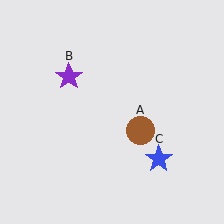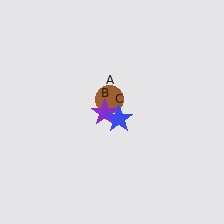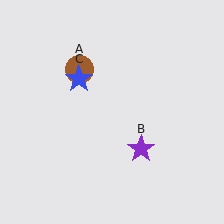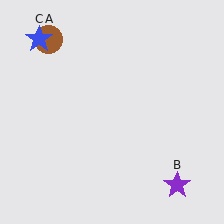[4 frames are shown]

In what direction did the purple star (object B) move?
The purple star (object B) moved down and to the right.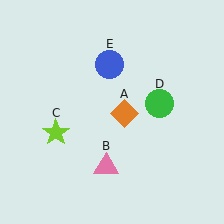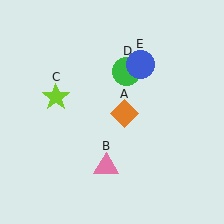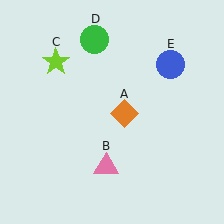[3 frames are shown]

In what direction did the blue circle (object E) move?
The blue circle (object E) moved right.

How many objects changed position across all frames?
3 objects changed position: lime star (object C), green circle (object D), blue circle (object E).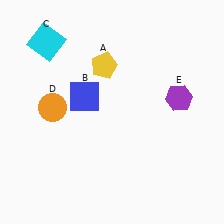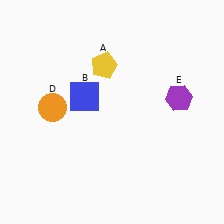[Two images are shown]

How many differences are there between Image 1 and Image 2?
There is 1 difference between the two images.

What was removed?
The cyan square (C) was removed in Image 2.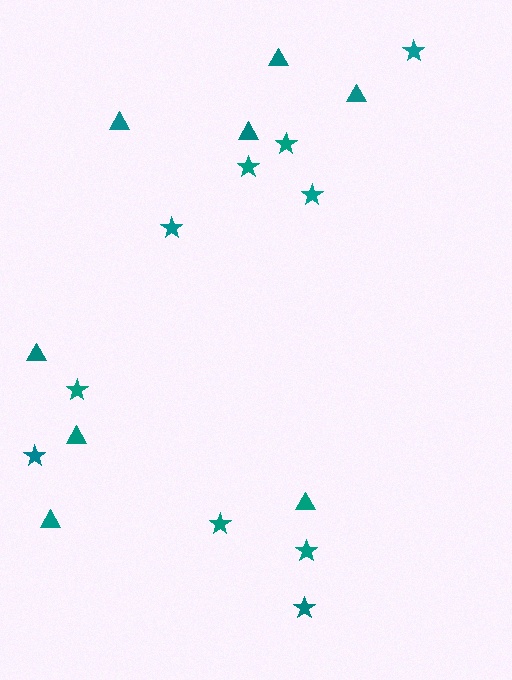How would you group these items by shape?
There are 2 groups: one group of stars (10) and one group of triangles (8).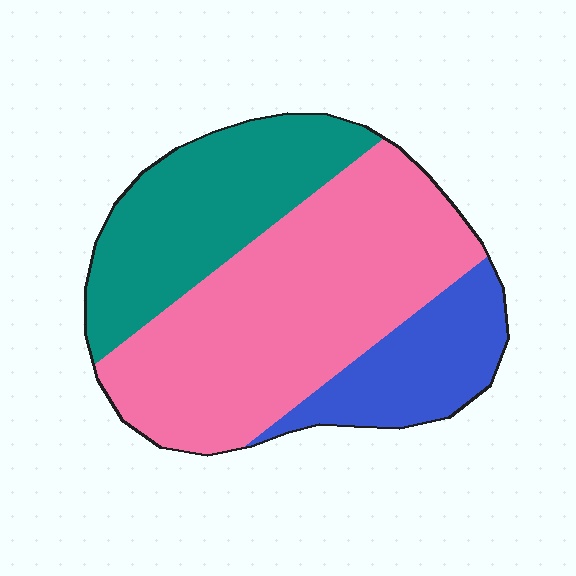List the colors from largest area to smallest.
From largest to smallest: pink, teal, blue.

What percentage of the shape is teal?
Teal takes up between a quarter and a half of the shape.